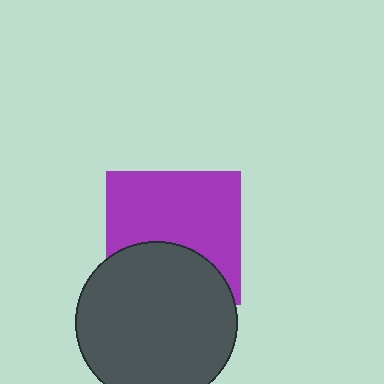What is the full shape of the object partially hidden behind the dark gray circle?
The partially hidden object is a purple square.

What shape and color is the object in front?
The object in front is a dark gray circle.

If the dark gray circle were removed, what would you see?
You would see the complete purple square.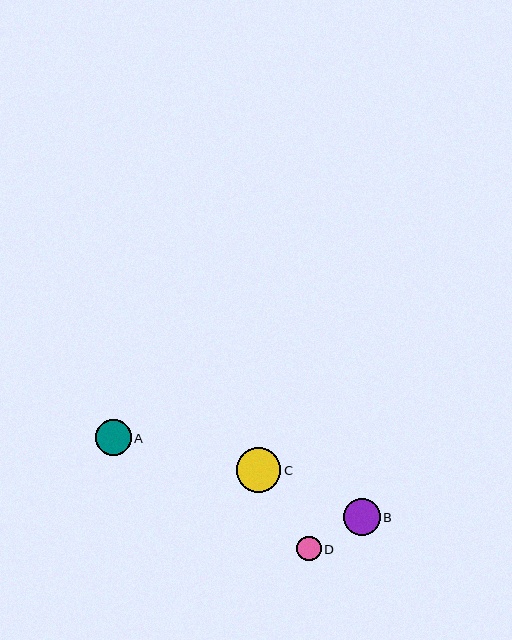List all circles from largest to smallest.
From largest to smallest: C, B, A, D.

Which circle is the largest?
Circle C is the largest with a size of approximately 44 pixels.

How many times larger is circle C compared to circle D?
Circle C is approximately 1.8 times the size of circle D.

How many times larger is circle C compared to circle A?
Circle C is approximately 1.2 times the size of circle A.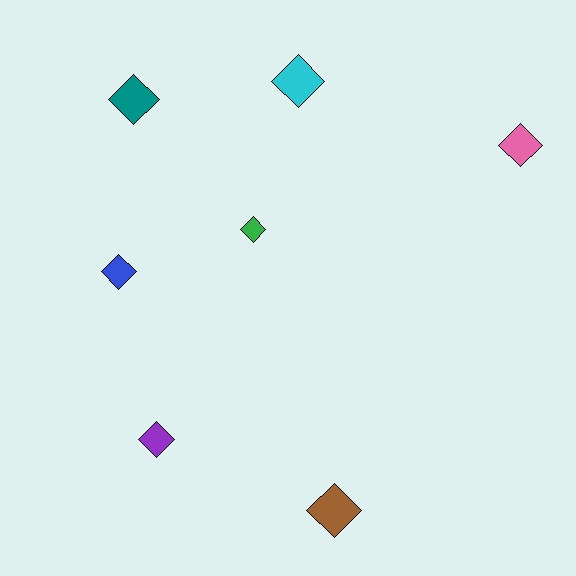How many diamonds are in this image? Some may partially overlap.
There are 7 diamonds.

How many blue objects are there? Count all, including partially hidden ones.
There is 1 blue object.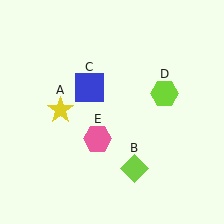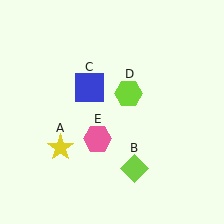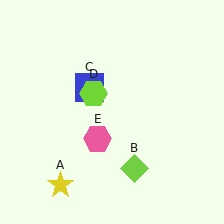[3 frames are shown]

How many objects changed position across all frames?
2 objects changed position: yellow star (object A), lime hexagon (object D).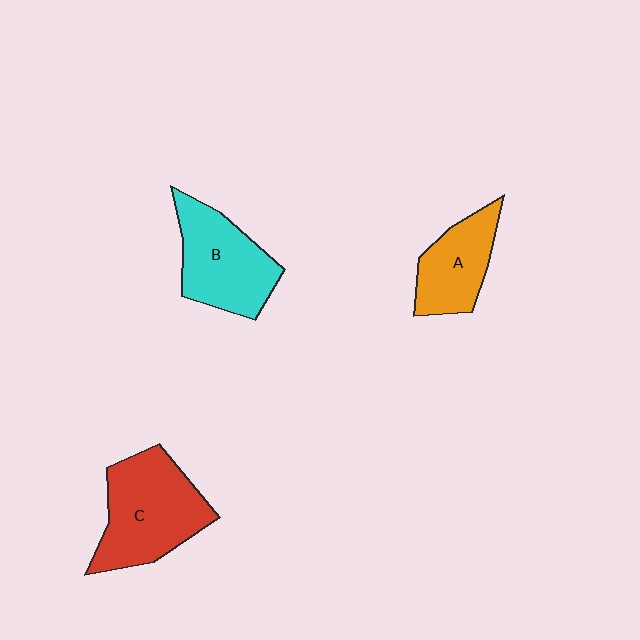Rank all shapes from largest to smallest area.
From largest to smallest: C (red), B (cyan), A (orange).